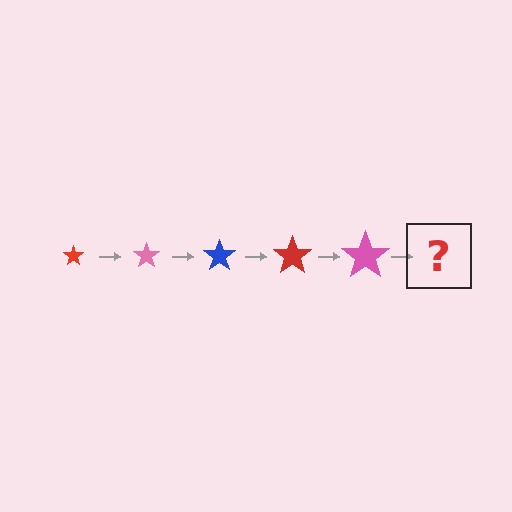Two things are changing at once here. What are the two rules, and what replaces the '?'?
The two rules are that the star grows larger each step and the color cycles through red, pink, and blue. The '?' should be a blue star, larger than the previous one.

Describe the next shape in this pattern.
It should be a blue star, larger than the previous one.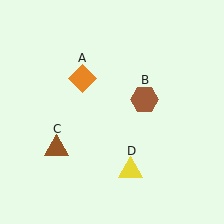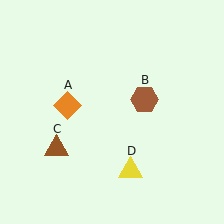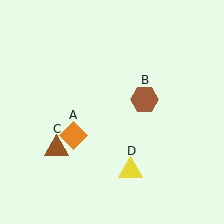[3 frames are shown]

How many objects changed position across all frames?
1 object changed position: orange diamond (object A).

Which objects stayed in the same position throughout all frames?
Brown hexagon (object B) and brown triangle (object C) and yellow triangle (object D) remained stationary.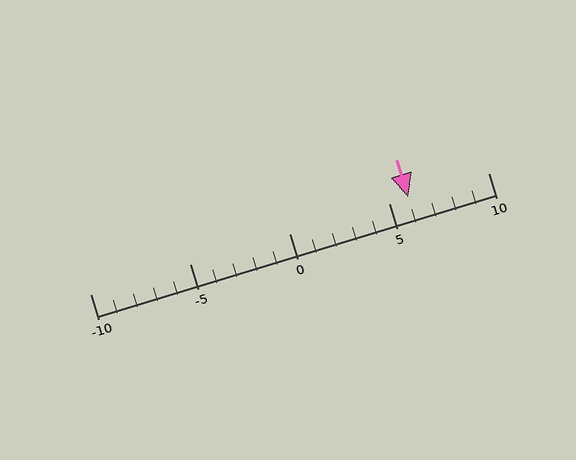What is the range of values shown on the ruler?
The ruler shows values from -10 to 10.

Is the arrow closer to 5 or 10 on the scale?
The arrow is closer to 5.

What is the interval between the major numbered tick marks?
The major tick marks are spaced 5 units apart.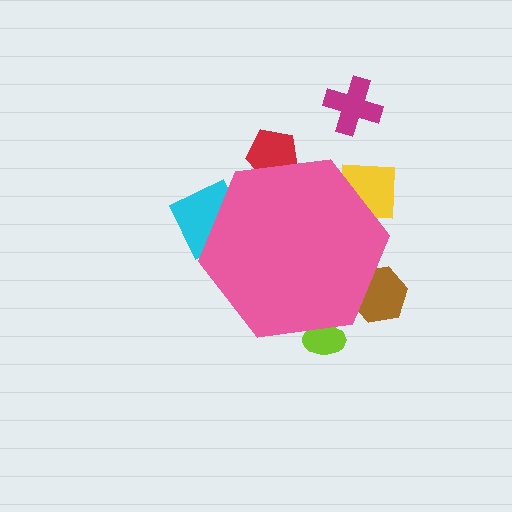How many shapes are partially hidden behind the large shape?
5 shapes are partially hidden.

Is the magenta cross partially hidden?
No, the magenta cross is fully visible.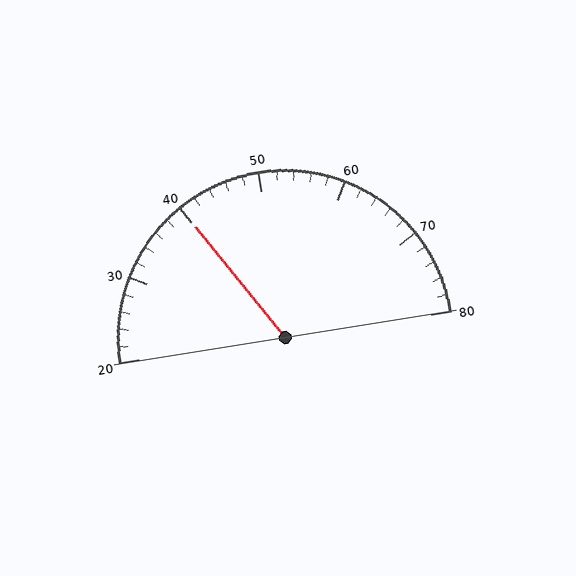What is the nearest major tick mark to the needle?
The nearest major tick mark is 40.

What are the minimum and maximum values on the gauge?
The gauge ranges from 20 to 80.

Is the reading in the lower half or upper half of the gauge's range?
The reading is in the lower half of the range (20 to 80).